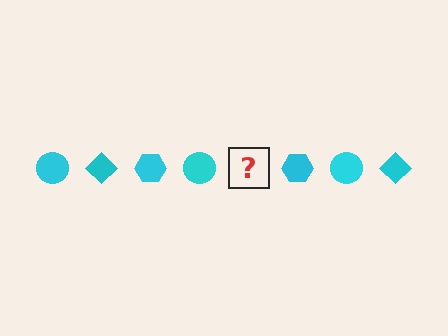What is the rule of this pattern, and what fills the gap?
The rule is that the pattern cycles through circle, diamond, hexagon shapes in cyan. The gap should be filled with a cyan diamond.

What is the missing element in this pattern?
The missing element is a cyan diamond.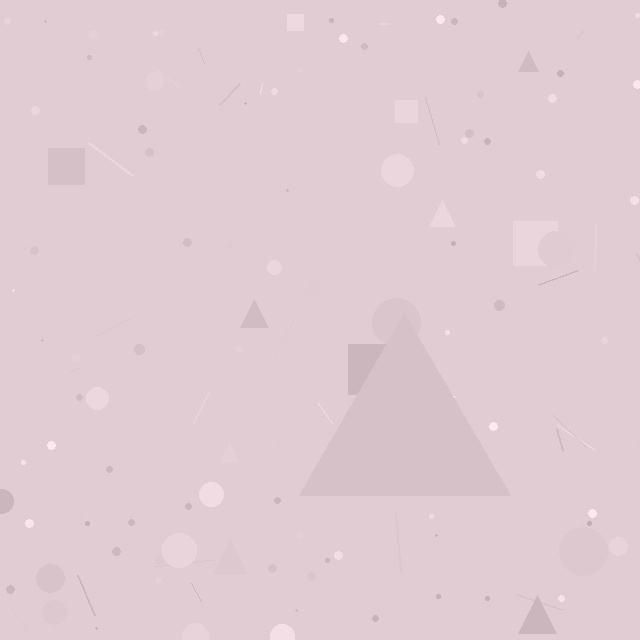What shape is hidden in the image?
A triangle is hidden in the image.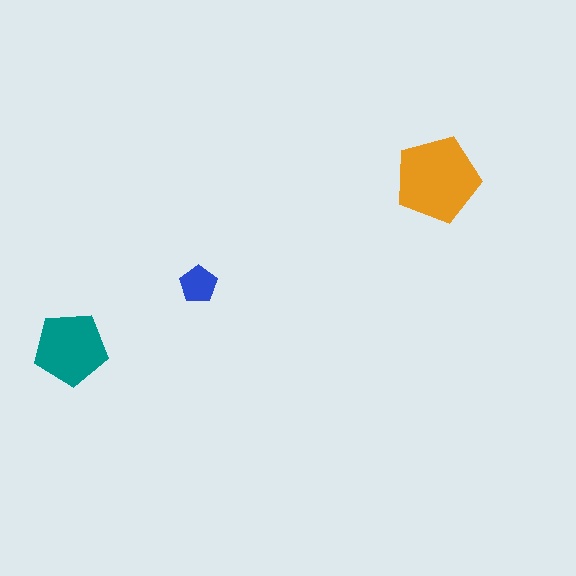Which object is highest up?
The orange pentagon is topmost.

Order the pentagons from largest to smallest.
the orange one, the teal one, the blue one.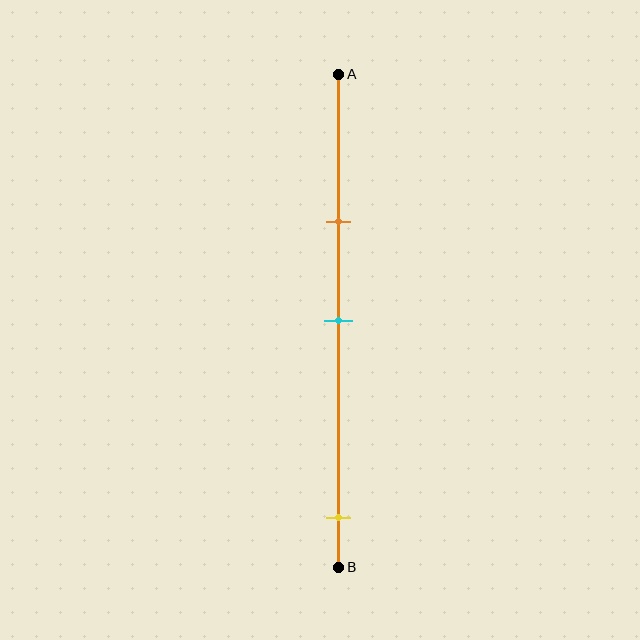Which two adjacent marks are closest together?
The orange and cyan marks are the closest adjacent pair.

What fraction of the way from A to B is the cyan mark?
The cyan mark is approximately 50% (0.5) of the way from A to B.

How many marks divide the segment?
There are 3 marks dividing the segment.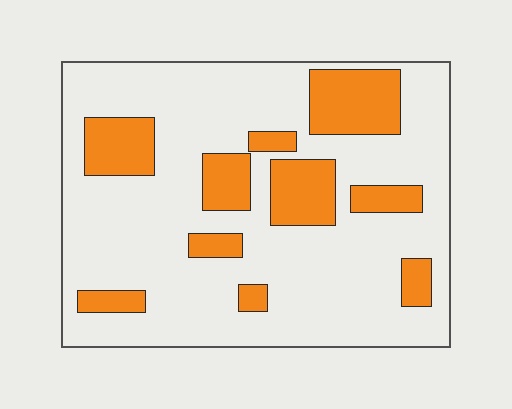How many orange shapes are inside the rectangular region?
10.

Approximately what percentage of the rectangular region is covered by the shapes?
Approximately 25%.